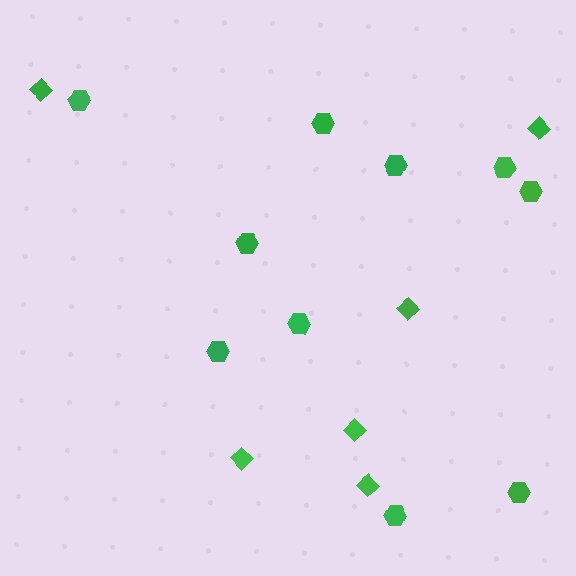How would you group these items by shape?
There are 2 groups: one group of hexagons (10) and one group of diamonds (6).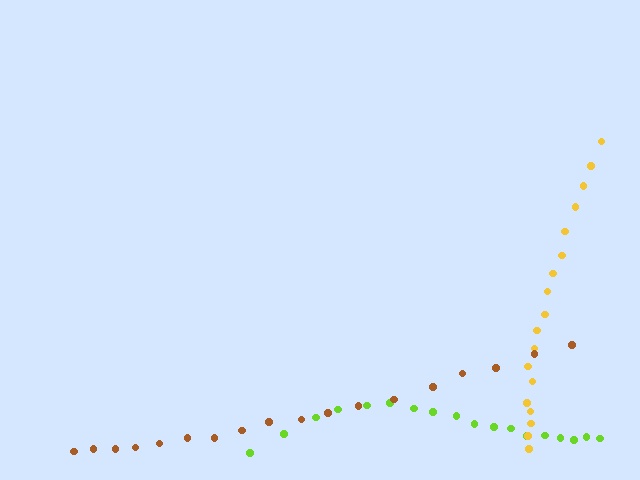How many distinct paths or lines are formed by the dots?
There are 3 distinct paths.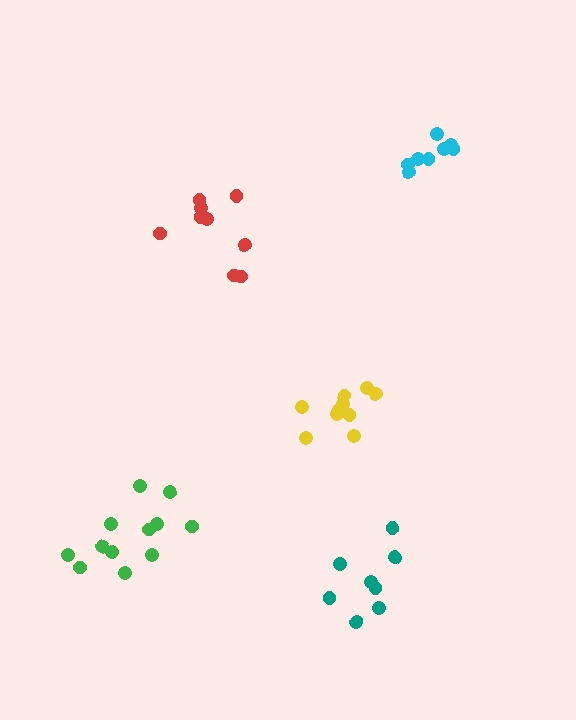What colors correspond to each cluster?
The clusters are colored: cyan, green, red, yellow, teal.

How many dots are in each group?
Group 1: 8 dots, Group 2: 12 dots, Group 3: 9 dots, Group 4: 10 dots, Group 5: 8 dots (47 total).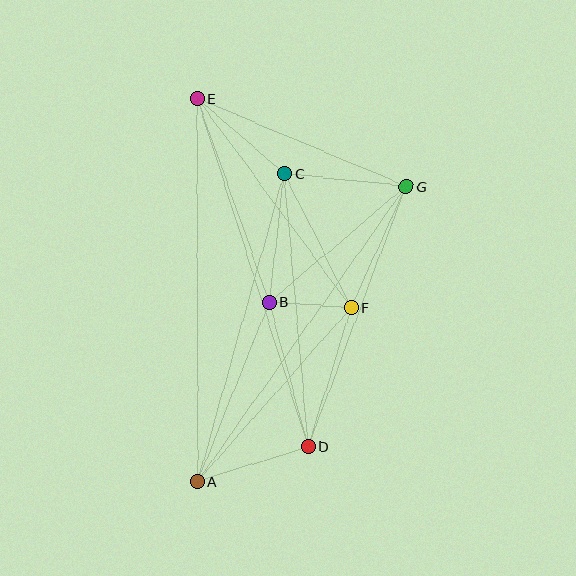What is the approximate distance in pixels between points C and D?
The distance between C and D is approximately 274 pixels.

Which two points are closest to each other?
Points B and F are closest to each other.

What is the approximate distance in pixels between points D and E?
The distance between D and E is approximately 365 pixels.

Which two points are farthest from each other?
Points A and E are farthest from each other.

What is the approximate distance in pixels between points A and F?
The distance between A and F is approximately 232 pixels.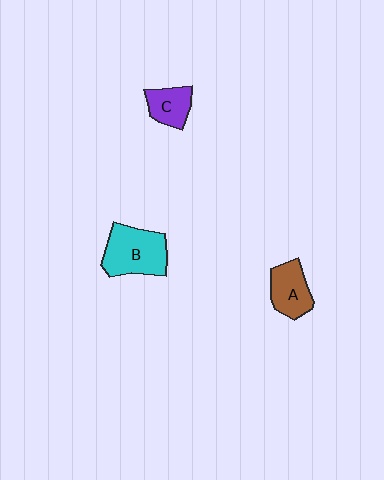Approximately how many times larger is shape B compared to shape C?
Approximately 1.8 times.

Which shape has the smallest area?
Shape C (purple).